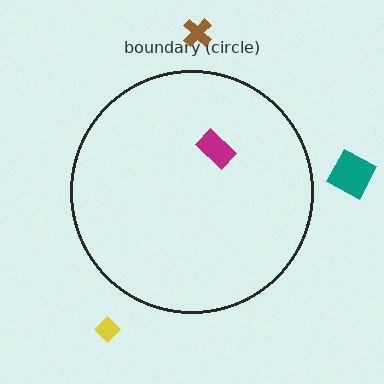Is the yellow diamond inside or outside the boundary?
Outside.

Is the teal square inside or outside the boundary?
Outside.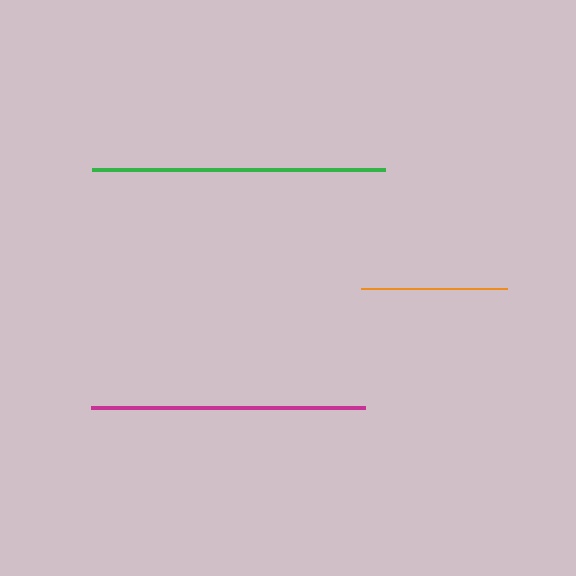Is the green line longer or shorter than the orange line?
The green line is longer than the orange line.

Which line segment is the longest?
The green line is the longest at approximately 293 pixels.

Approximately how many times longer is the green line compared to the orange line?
The green line is approximately 2.0 times the length of the orange line.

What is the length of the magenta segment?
The magenta segment is approximately 273 pixels long.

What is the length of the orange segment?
The orange segment is approximately 146 pixels long.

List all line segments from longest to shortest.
From longest to shortest: green, magenta, orange.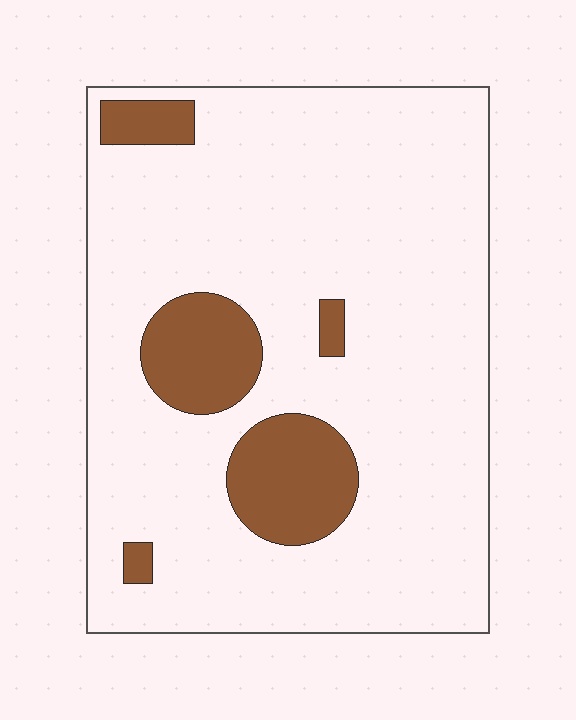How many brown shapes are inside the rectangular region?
5.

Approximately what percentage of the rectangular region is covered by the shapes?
Approximately 15%.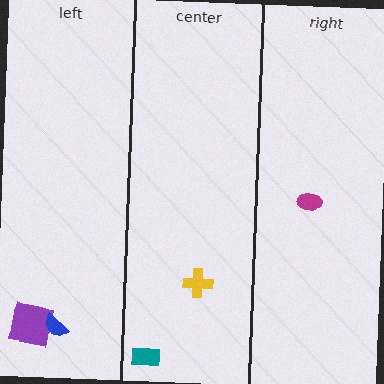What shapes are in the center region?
The teal rectangle, the yellow cross.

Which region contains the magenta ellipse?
The right region.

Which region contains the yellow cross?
The center region.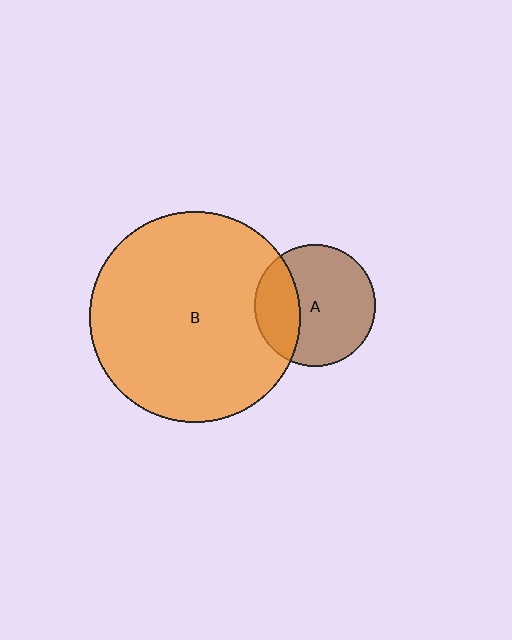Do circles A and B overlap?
Yes.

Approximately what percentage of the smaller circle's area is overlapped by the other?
Approximately 30%.